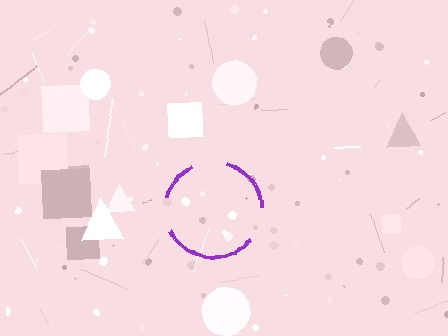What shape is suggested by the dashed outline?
The dashed outline suggests a circle.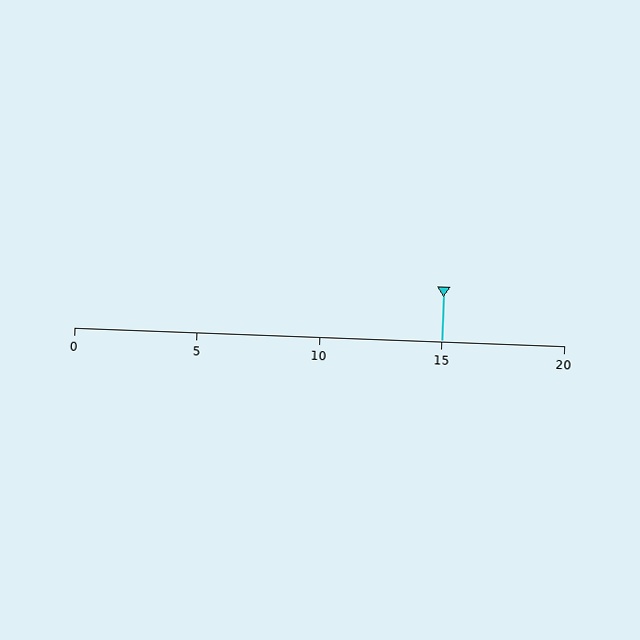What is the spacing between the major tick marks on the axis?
The major ticks are spaced 5 apart.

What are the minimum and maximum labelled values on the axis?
The axis runs from 0 to 20.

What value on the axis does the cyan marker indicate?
The marker indicates approximately 15.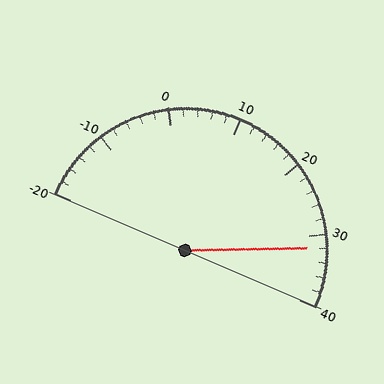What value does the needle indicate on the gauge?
The needle indicates approximately 32.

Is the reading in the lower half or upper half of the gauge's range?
The reading is in the upper half of the range (-20 to 40).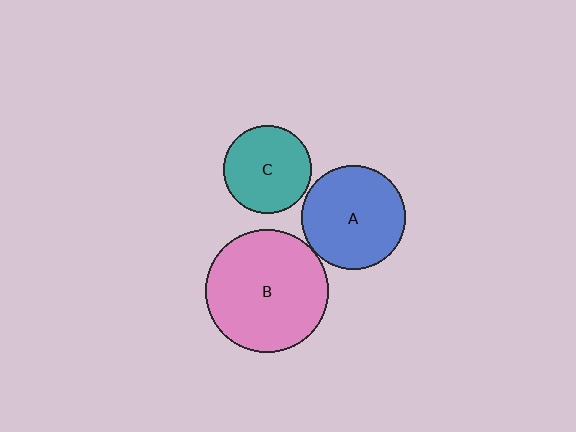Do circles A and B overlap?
Yes.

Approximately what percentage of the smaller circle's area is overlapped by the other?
Approximately 5%.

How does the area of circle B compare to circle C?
Approximately 1.9 times.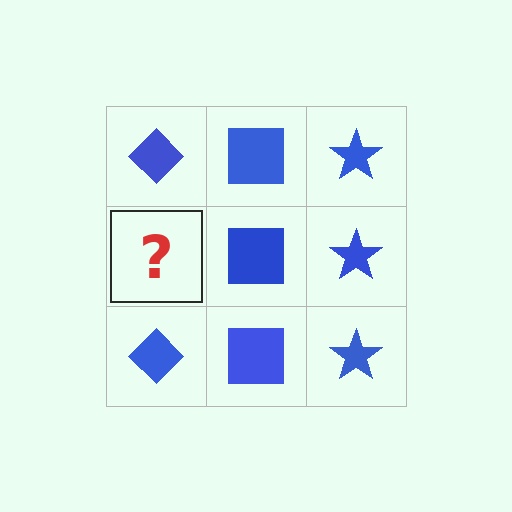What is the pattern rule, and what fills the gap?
The rule is that each column has a consistent shape. The gap should be filled with a blue diamond.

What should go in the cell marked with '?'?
The missing cell should contain a blue diamond.